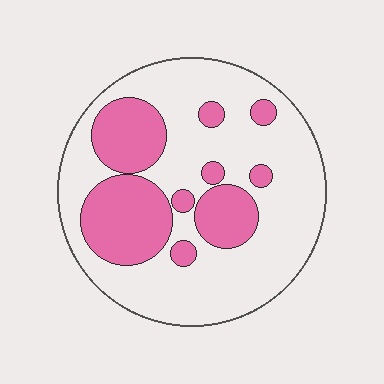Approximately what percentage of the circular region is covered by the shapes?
Approximately 30%.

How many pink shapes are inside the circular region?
9.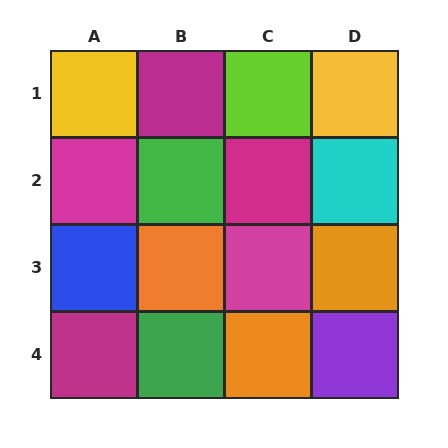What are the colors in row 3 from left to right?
Blue, orange, magenta, orange.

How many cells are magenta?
5 cells are magenta.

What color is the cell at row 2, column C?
Magenta.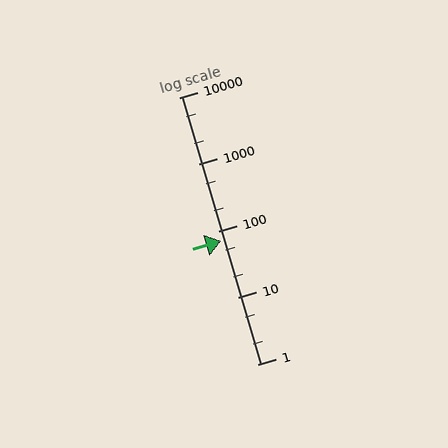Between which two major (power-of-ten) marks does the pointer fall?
The pointer is between 10 and 100.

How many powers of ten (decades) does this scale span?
The scale spans 4 decades, from 1 to 10000.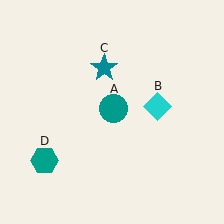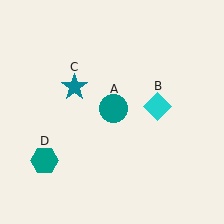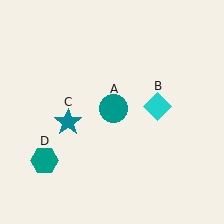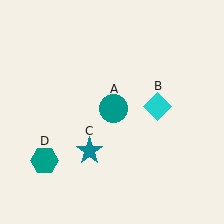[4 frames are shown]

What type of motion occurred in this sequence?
The teal star (object C) rotated counterclockwise around the center of the scene.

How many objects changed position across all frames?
1 object changed position: teal star (object C).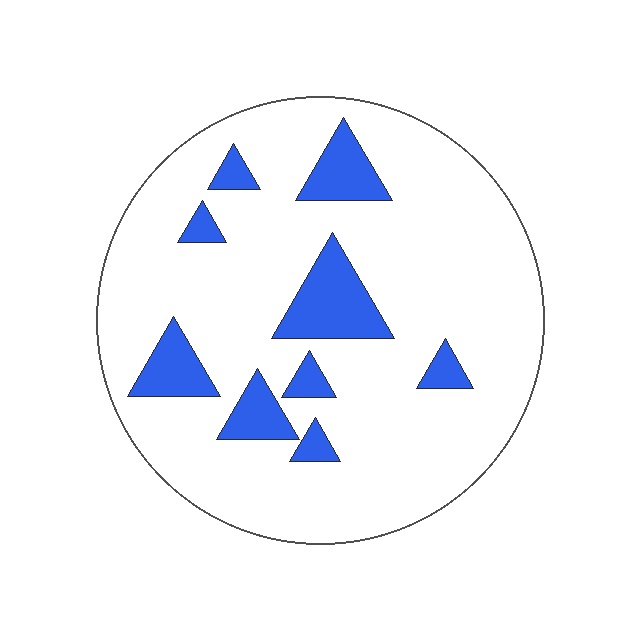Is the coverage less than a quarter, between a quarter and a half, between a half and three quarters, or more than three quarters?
Less than a quarter.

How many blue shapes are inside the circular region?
9.